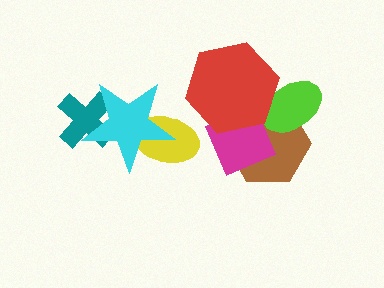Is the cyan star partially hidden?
No, no other shape covers it.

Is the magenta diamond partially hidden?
Yes, it is partially covered by another shape.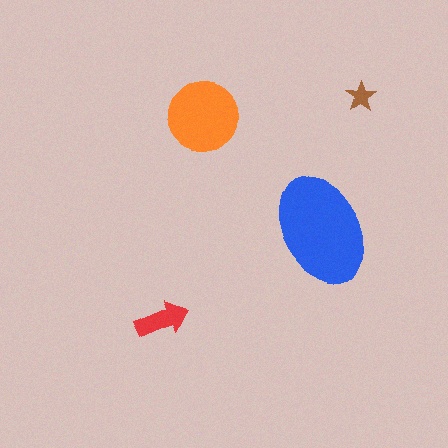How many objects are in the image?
There are 4 objects in the image.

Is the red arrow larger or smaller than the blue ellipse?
Smaller.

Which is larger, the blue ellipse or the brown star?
The blue ellipse.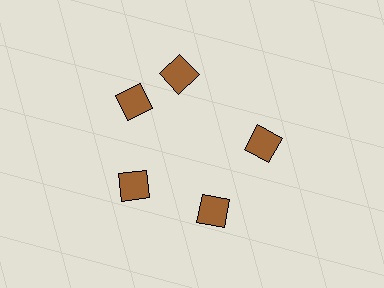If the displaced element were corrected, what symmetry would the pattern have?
It would have 5-fold rotational symmetry — the pattern would map onto itself every 72 degrees.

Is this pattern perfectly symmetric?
No. The 5 brown diamonds are arranged in a ring, but one element near the 1 o'clock position is rotated out of alignment along the ring, breaking the 5-fold rotational symmetry.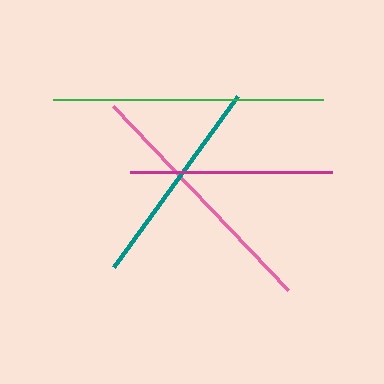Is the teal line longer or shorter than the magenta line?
The teal line is longer than the magenta line.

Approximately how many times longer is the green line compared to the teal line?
The green line is approximately 1.3 times the length of the teal line.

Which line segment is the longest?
The green line is the longest at approximately 270 pixels.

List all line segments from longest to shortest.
From longest to shortest: green, pink, teal, magenta.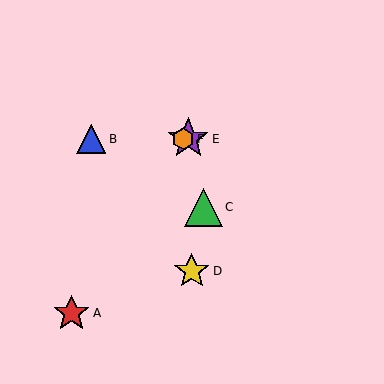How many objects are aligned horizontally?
3 objects (B, E, F) are aligned horizontally.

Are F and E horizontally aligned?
Yes, both are at y≈139.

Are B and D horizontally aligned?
No, B is at y≈139 and D is at y≈271.